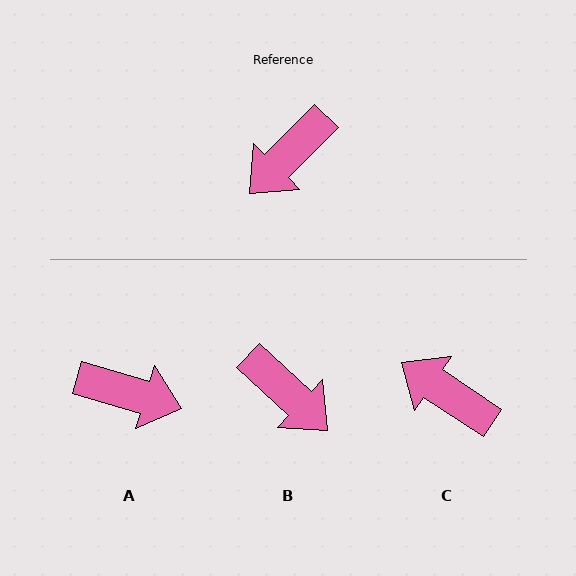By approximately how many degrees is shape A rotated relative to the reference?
Approximately 118 degrees counter-clockwise.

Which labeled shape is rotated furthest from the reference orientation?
A, about 118 degrees away.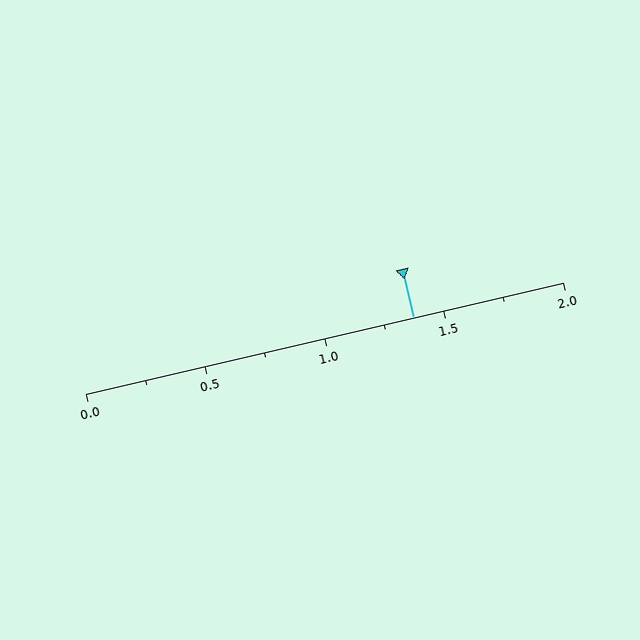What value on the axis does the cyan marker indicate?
The marker indicates approximately 1.38.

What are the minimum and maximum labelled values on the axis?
The axis runs from 0.0 to 2.0.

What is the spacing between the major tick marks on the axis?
The major ticks are spaced 0.5 apart.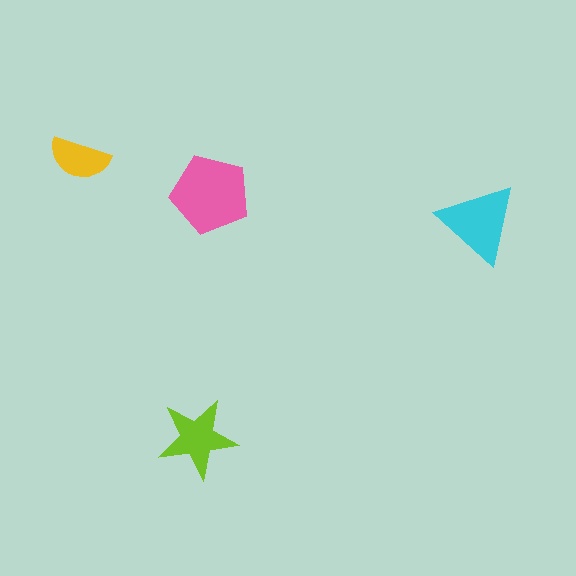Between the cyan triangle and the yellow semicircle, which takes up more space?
The cyan triangle.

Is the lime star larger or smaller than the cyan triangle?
Smaller.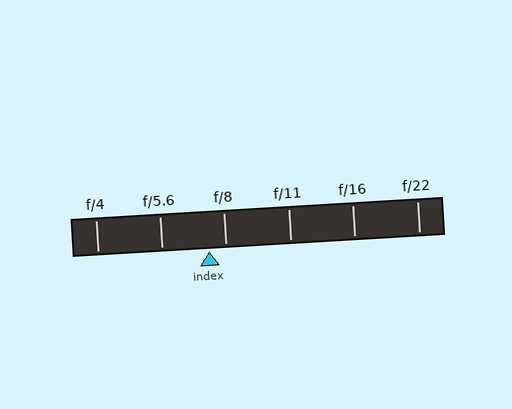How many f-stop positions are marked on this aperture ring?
There are 6 f-stop positions marked.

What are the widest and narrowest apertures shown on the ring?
The widest aperture shown is f/4 and the narrowest is f/22.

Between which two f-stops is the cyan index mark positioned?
The index mark is between f/5.6 and f/8.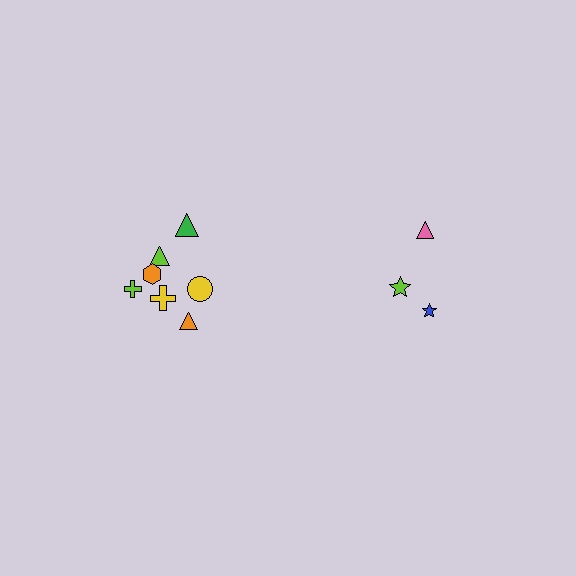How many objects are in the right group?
There are 3 objects.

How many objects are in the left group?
There are 7 objects.